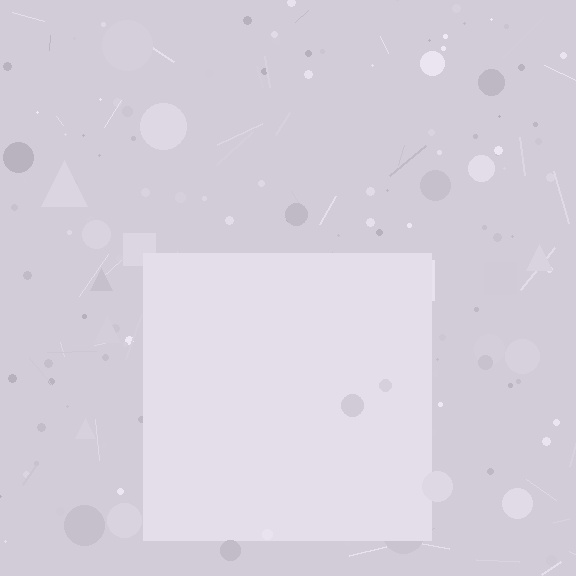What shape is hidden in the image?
A square is hidden in the image.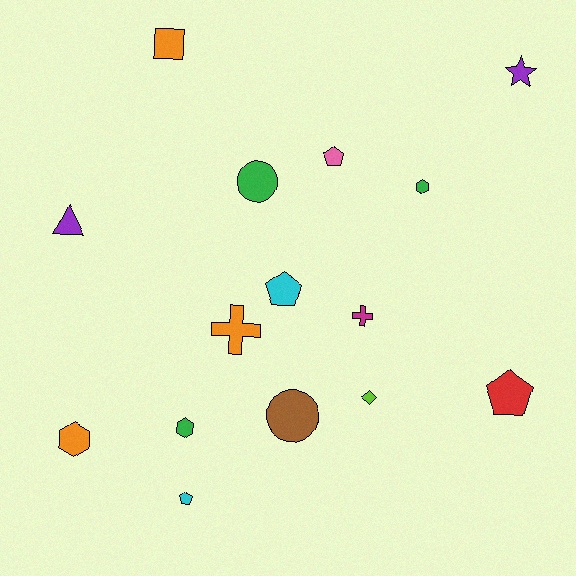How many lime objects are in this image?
There is 1 lime object.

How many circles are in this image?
There are 2 circles.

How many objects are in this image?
There are 15 objects.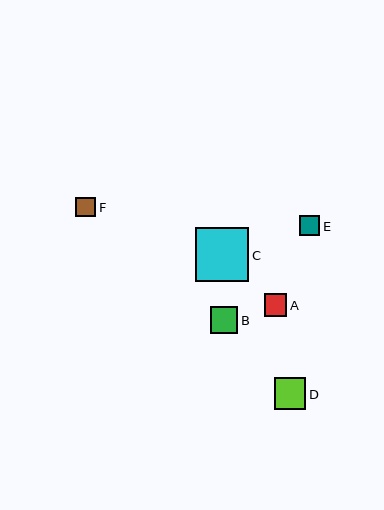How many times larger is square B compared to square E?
Square B is approximately 1.4 times the size of square E.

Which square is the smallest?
Square E is the smallest with a size of approximately 20 pixels.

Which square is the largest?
Square C is the largest with a size of approximately 54 pixels.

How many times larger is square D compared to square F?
Square D is approximately 1.6 times the size of square F.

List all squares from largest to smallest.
From largest to smallest: C, D, B, A, F, E.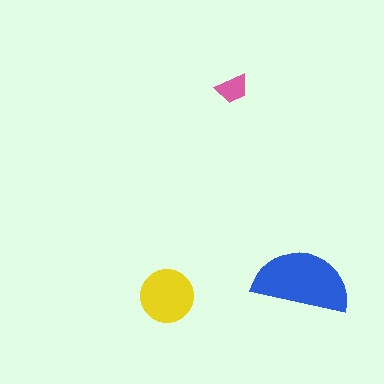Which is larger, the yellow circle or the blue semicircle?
The blue semicircle.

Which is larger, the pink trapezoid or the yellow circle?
The yellow circle.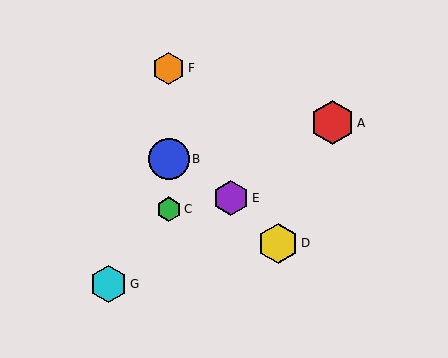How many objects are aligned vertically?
3 objects (B, C, F) are aligned vertically.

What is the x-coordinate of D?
Object D is at x≈278.